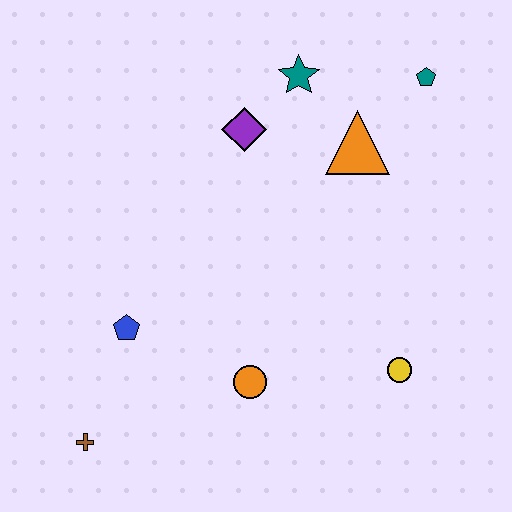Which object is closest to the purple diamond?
The teal star is closest to the purple diamond.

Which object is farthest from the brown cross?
The teal pentagon is farthest from the brown cross.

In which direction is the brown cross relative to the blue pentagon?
The brown cross is below the blue pentagon.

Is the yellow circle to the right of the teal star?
Yes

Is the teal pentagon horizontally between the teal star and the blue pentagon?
No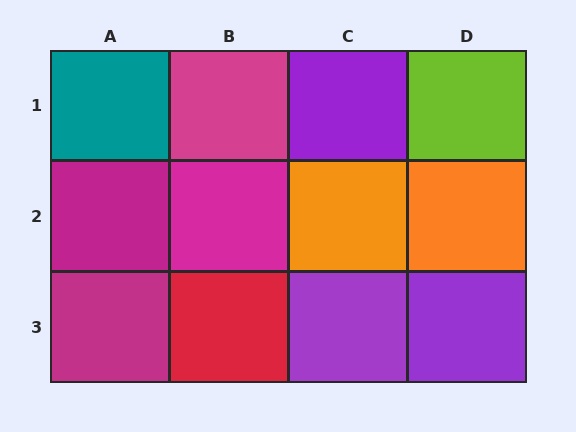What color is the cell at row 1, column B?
Magenta.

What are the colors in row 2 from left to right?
Magenta, magenta, orange, orange.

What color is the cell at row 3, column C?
Purple.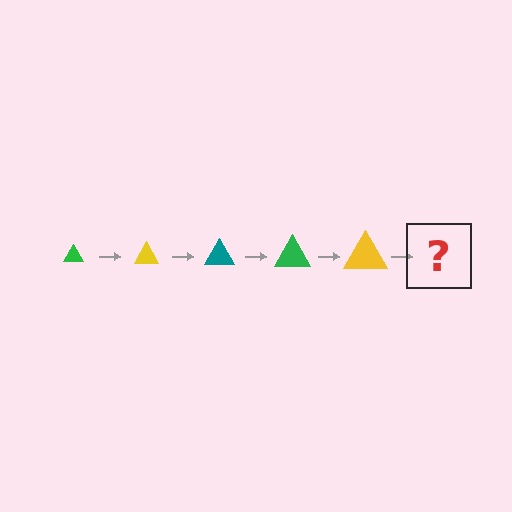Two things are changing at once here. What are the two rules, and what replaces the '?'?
The two rules are that the triangle grows larger each step and the color cycles through green, yellow, and teal. The '?' should be a teal triangle, larger than the previous one.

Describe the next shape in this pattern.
It should be a teal triangle, larger than the previous one.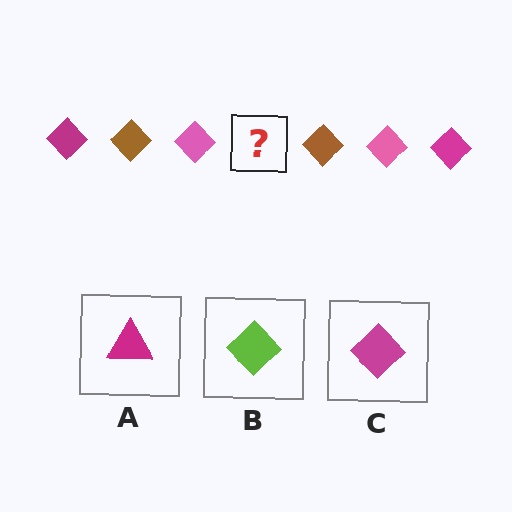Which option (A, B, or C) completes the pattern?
C.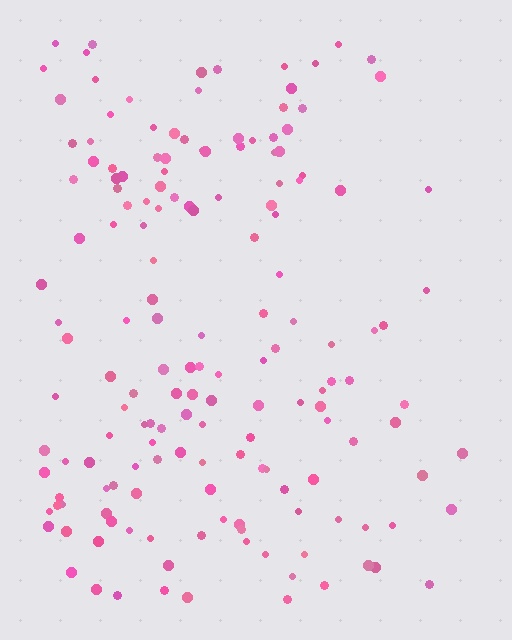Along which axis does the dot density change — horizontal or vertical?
Horizontal.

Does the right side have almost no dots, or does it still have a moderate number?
Still a moderate number, just noticeably fewer than the left.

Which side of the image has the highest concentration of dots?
The left.